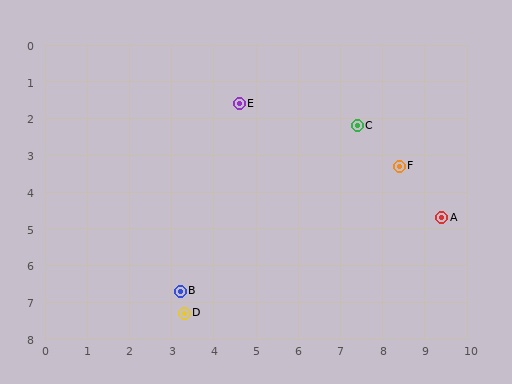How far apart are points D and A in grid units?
Points D and A are about 6.6 grid units apart.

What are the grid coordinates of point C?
Point C is at approximately (7.4, 2.2).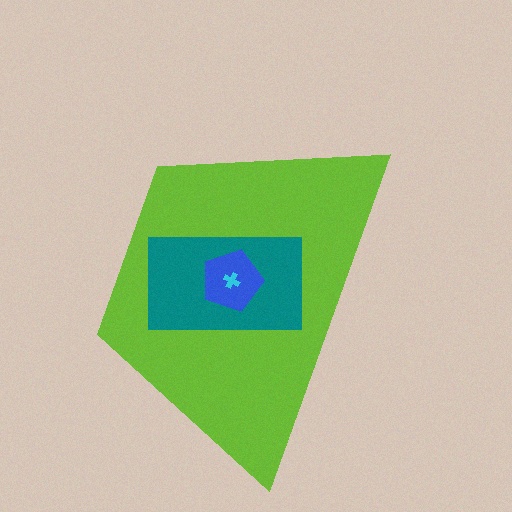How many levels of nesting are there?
4.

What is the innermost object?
The cyan cross.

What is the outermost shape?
The lime trapezoid.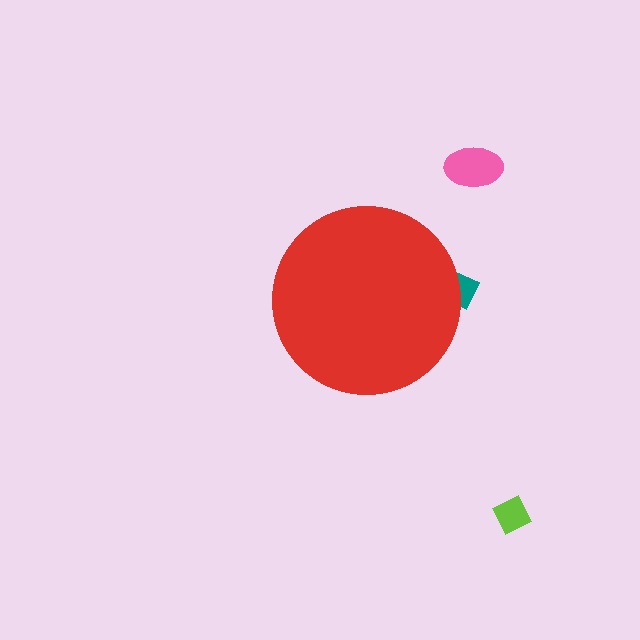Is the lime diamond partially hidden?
No, the lime diamond is fully visible.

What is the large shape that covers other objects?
A red circle.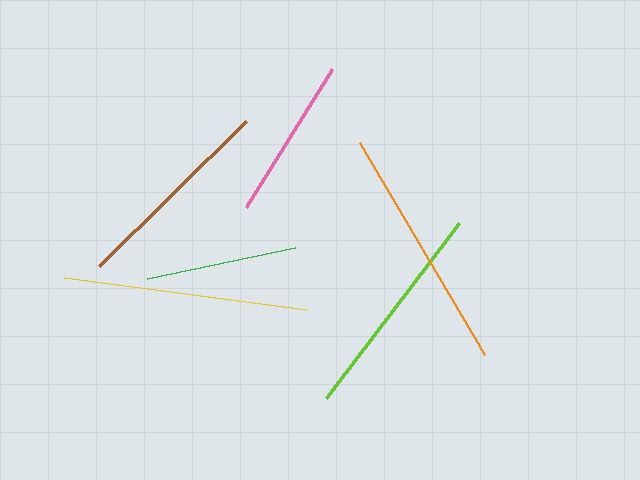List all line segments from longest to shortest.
From longest to shortest: orange, yellow, lime, brown, pink, green.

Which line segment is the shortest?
The green line is the shortest at approximately 152 pixels.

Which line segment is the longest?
The orange line is the longest at approximately 246 pixels.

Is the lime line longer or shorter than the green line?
The lime line is longer than the green line.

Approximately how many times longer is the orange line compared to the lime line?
The orange line is approximately 1.1 times the length of the lime line.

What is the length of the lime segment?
The lime segment is approximately 220 pixels long.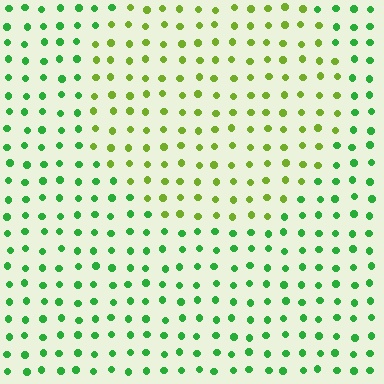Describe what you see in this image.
The image is filled with small green elements in a uniform arrangement. A circle-shaped region is visible where the elements are tinted to a slightly different hue, forming a subtle color boundary.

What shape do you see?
I see a circle.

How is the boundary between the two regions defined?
The boundary is defined purely by a slight shift in hue (about 40 degrees). Spacing, size, and orientation are identical on both sides.